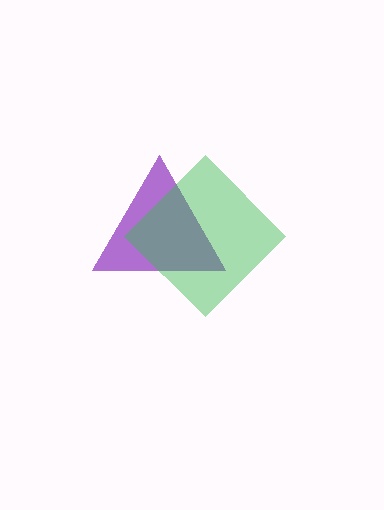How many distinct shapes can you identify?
There are 2 distinct shapes: a purple triangle, a green diamond.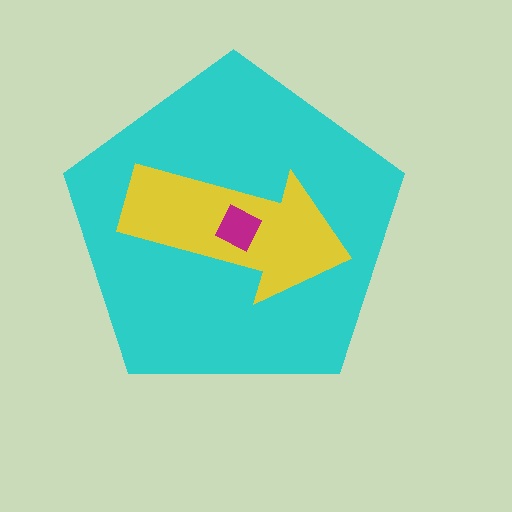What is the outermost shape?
The cyan pentagon.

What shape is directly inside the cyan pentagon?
The yellow arrow.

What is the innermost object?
The magenta square.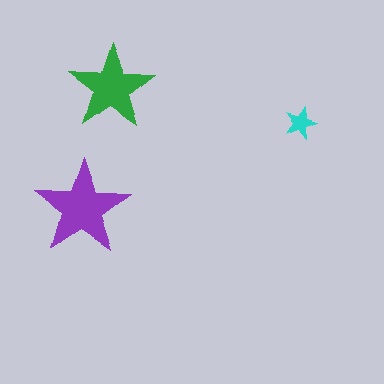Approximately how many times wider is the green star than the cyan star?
About 2.5 times wider.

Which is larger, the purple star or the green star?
The purple one.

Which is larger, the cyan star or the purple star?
The purple one.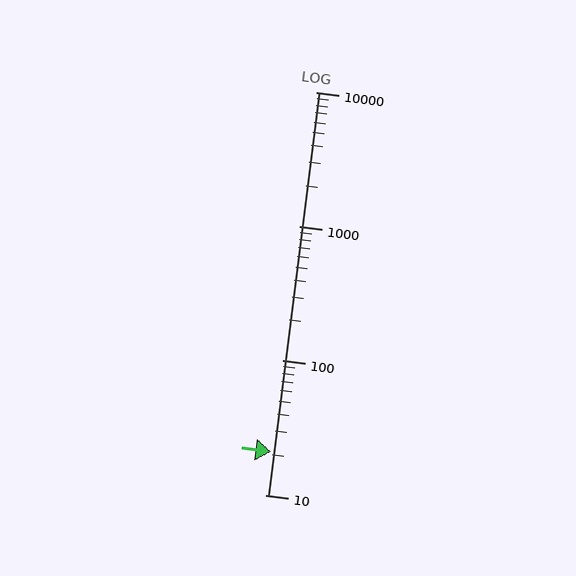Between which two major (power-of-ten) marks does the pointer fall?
The pointer is between 10 and 100.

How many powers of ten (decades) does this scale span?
The scale spans 3 decades, from 10 to 10000.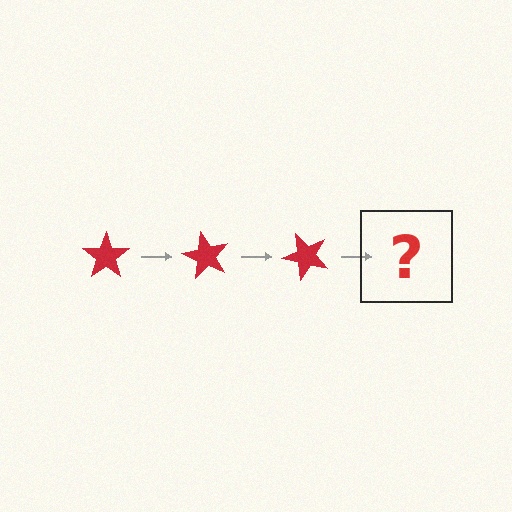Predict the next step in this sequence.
The next step is a red star rotated 180 degrees.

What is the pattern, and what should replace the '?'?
The pattern is that the star rotates 60 degrees each step. The '?' should be a red star rotated 180 degrees.